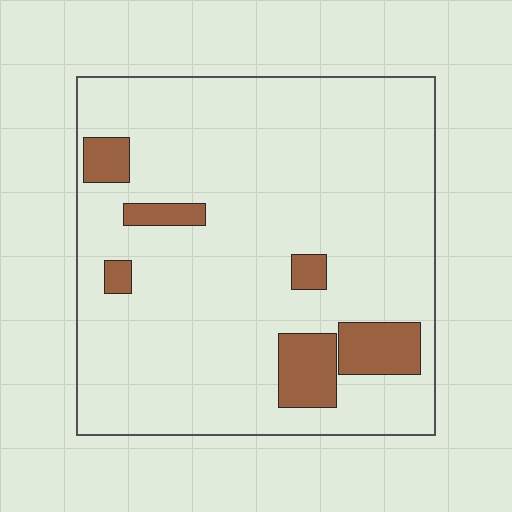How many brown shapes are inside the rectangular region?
6.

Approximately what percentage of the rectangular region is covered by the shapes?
Approximately 10%.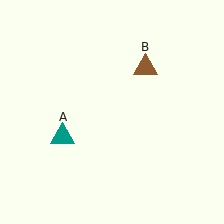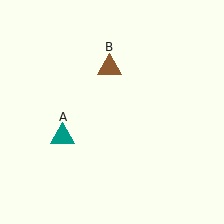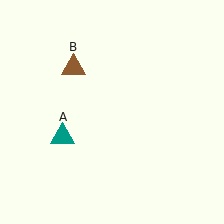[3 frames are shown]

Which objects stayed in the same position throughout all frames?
Teal triangle (object A) remained stationary.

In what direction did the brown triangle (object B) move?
The brown triangle (object B) moved left.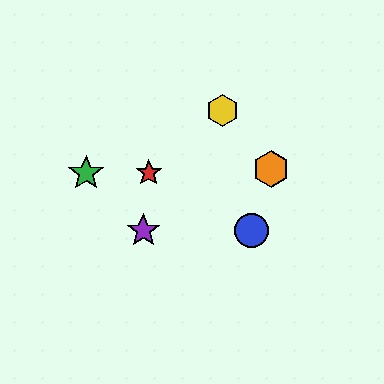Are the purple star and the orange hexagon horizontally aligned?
No, the purple star is at y≈231 and the orange hexagon is at y≈169.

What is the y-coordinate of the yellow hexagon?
The yellow hexagon is at y≈110.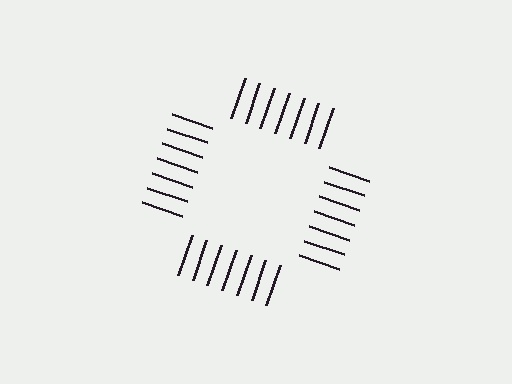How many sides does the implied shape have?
4 sides — the line-ends trace a square.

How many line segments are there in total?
28 — 7 along each of the 4 edges.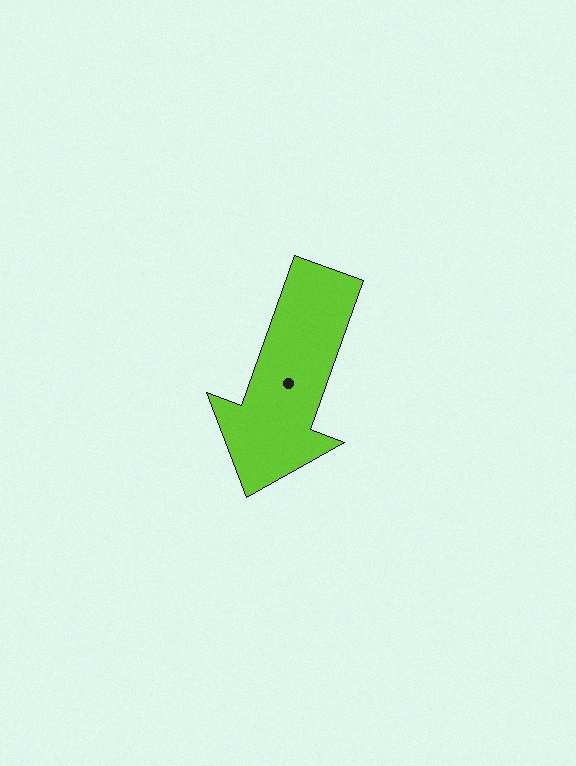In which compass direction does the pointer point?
South.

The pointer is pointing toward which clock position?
Roughly 7 o'clock.